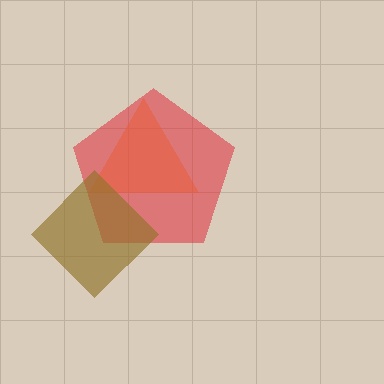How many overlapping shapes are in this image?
There are 3 overlapping shapes in the image.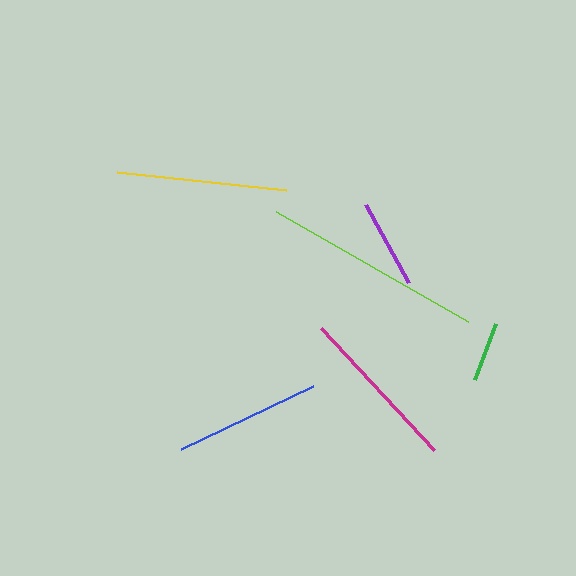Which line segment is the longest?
The lime line is the longest at approximately 222 pixels.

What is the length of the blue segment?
The blue segment is approximately 147 pixels long.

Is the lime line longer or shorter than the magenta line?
The lime line is longer than the magenta line.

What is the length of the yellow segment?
The yellow segment is approximately 169 pixels long.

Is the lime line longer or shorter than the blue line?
The lime line is longer than the blue line.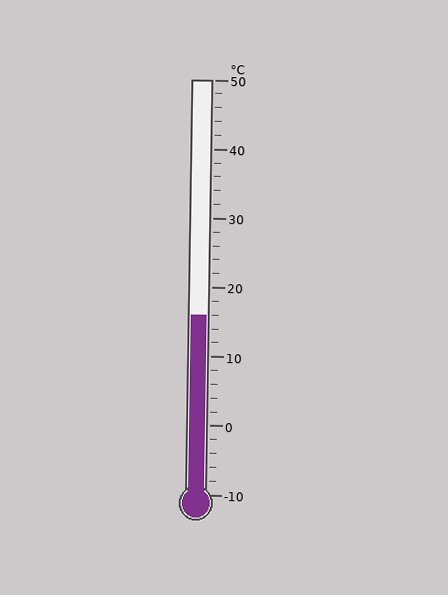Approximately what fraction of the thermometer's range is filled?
The thermometer is filled to approximately 45% of its range.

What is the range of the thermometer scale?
The thermometer scale ranges from -10°C to 50°C.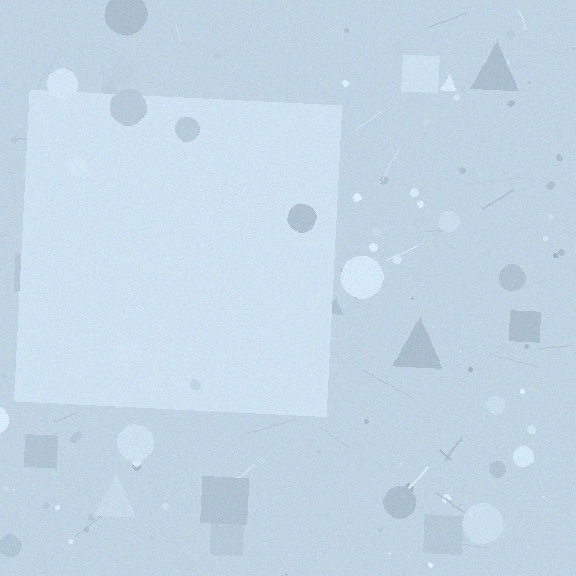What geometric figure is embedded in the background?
A square is embedded in the background.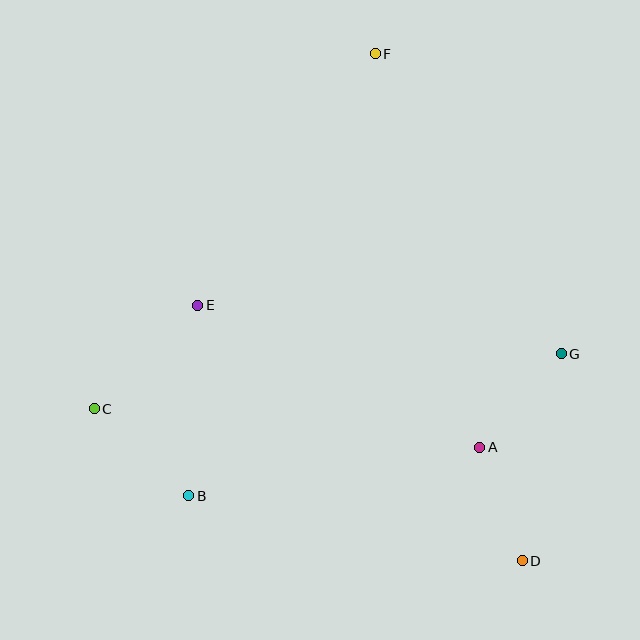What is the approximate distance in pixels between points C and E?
The distance between C and E is approximately 146 pixels.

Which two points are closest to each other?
Points A and D are closest to each other.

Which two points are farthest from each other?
Points D and F are farthest from each other.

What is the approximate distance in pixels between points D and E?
The distance between D and E is approximately 413 pixels.